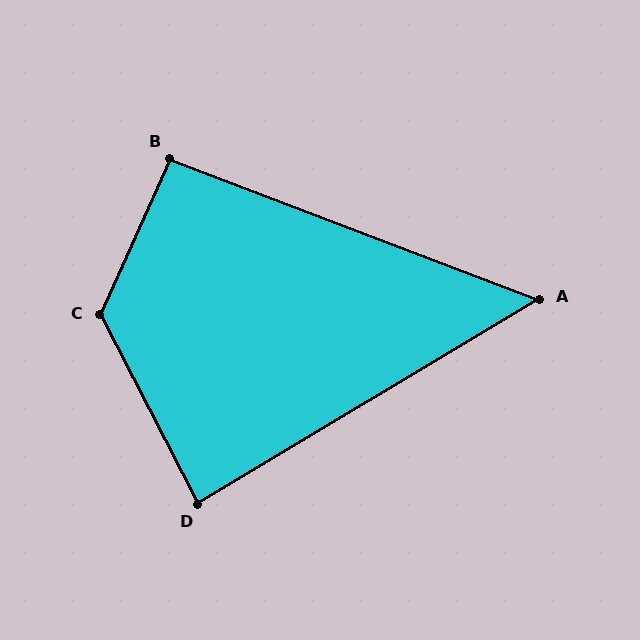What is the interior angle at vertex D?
Approximately 87 degrees (approximately right).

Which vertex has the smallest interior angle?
A, at approximately 52 degrees.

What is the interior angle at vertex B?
Approximately 93 degrees (approximately right).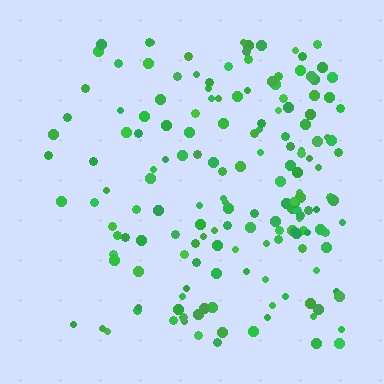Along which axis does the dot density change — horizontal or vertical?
Horizontal.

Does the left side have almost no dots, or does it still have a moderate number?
Still a moderate number, just noticeably fewer than the right.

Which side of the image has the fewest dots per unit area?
The left.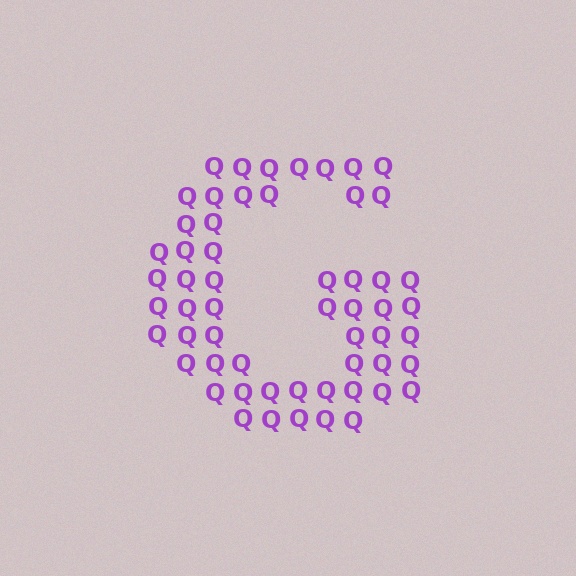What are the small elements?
The small elements are letter Q's.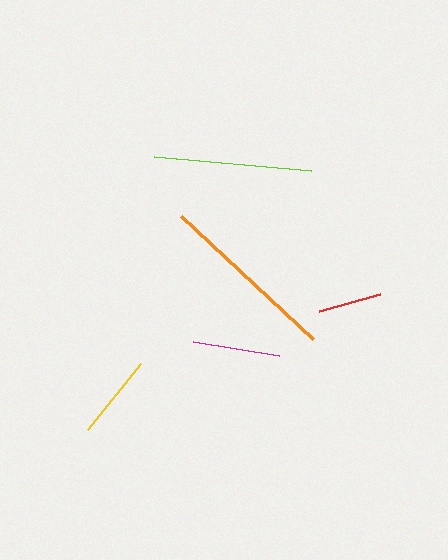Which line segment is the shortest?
The red line is the shortest at approximately 63 pixels.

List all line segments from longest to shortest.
From longest to shortest: orange, lime, magenta, yellow, red.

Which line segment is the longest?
The orange line is the longest at approximately 181 pixels.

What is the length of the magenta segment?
The magenta segment is approximately 86 pixels long.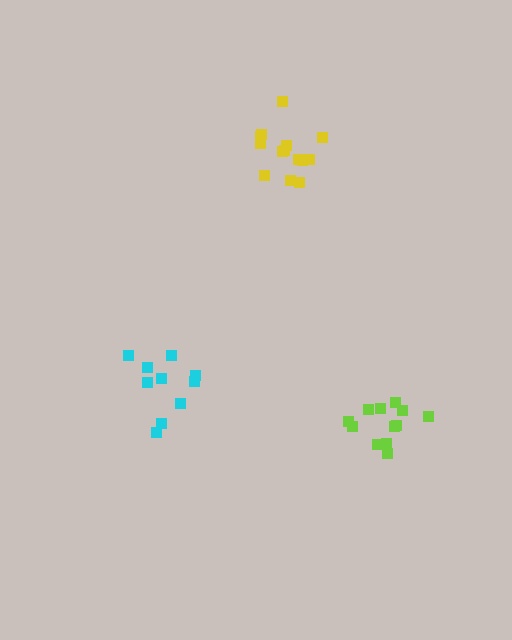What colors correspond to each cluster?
The clusters are colored: lime, cyan, yellow.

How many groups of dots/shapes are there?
There are 3 groups.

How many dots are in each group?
Group 1: 12 dots, Group 2: 10 dots, Group 3: 14 dots (36 total).